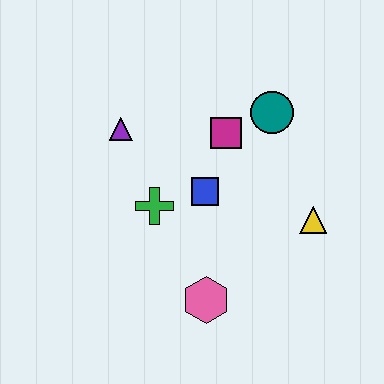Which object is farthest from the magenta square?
The pink hexagon is farthest from the magenta square.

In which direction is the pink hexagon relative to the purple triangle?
The pink hexagon is below the purple triangle.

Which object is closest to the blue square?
The green cross is closest to the blue square.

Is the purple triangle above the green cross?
Yes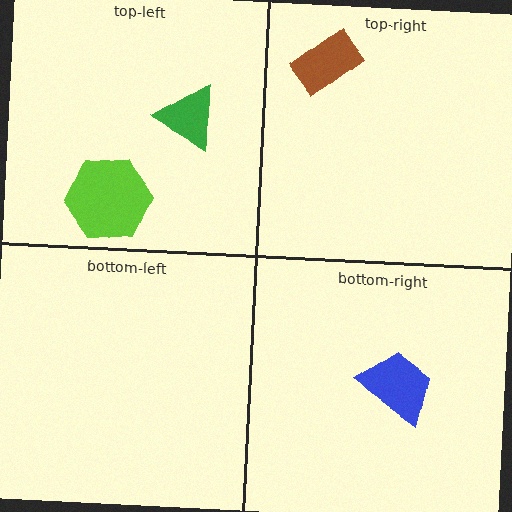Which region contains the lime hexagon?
The top-left region.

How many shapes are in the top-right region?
1.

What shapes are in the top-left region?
The green triangle, the lime hexagon.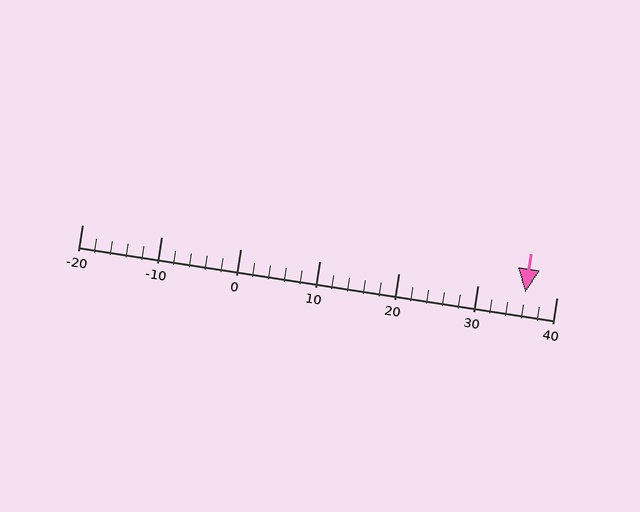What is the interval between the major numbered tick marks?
The major tick marks are spaced 10 units apart.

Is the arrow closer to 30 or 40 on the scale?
The arrow is closer to 40.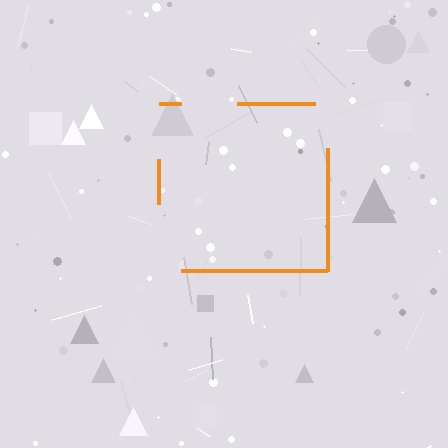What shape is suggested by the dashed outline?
The dashed outline suggests a square.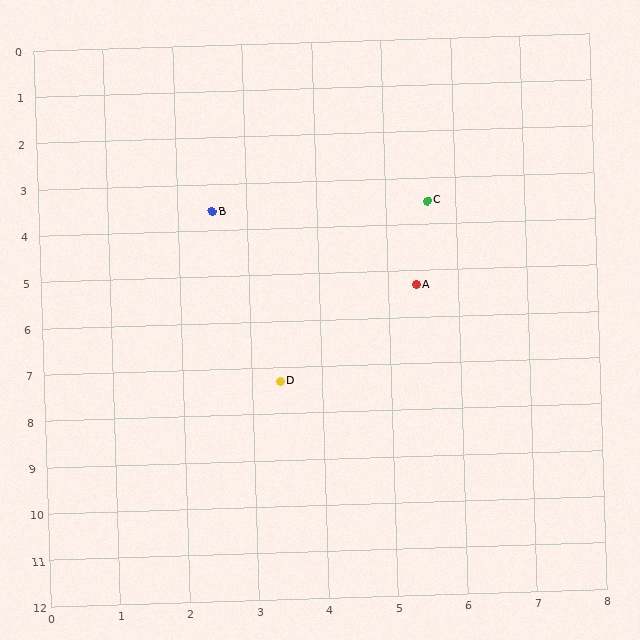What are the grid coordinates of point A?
Point A is at approximately (5.4, 5.3).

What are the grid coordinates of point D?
Point D is at approximately (3.4, 7.3).